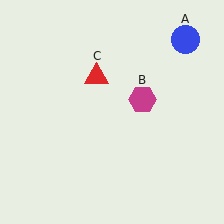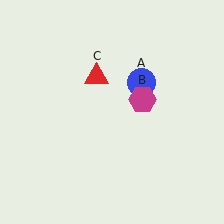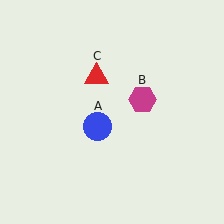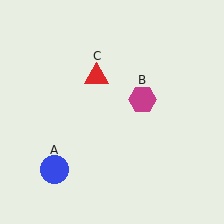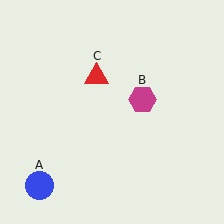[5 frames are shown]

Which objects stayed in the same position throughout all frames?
Magenta hexagon (object B) and red triangle (object C) remained stationary.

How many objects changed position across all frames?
1 object changed position: blue circle (object A).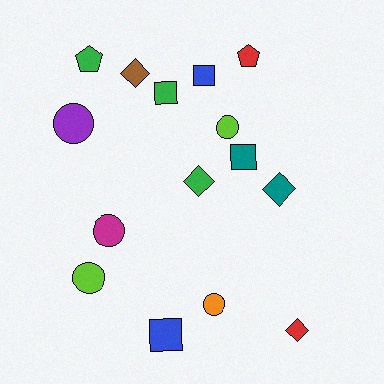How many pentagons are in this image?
There are 2 pentagons.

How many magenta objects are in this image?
There is 1 magenta object.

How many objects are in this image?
There are 15 objects.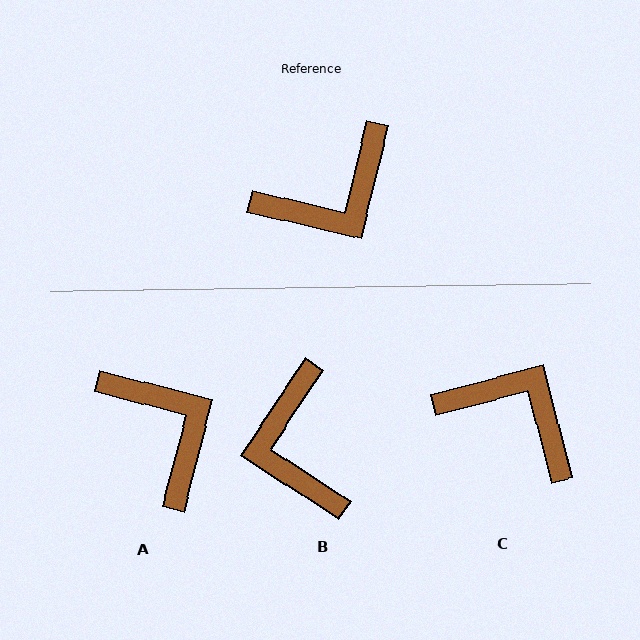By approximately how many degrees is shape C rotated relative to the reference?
Approximately 118 degrees counter-clockwise.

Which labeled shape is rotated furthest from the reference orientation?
C, about 118 degrees away.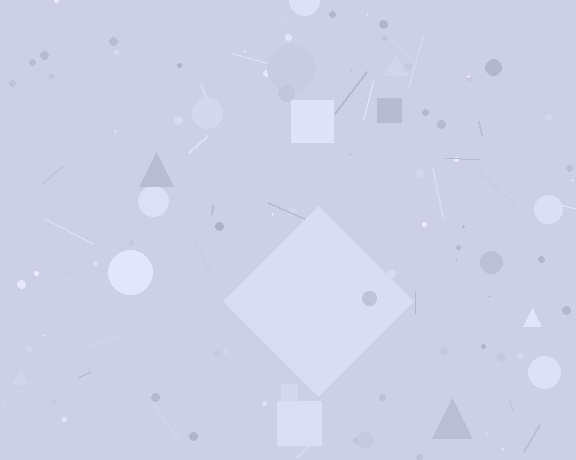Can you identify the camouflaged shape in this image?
The camouflaged shape is a diamond.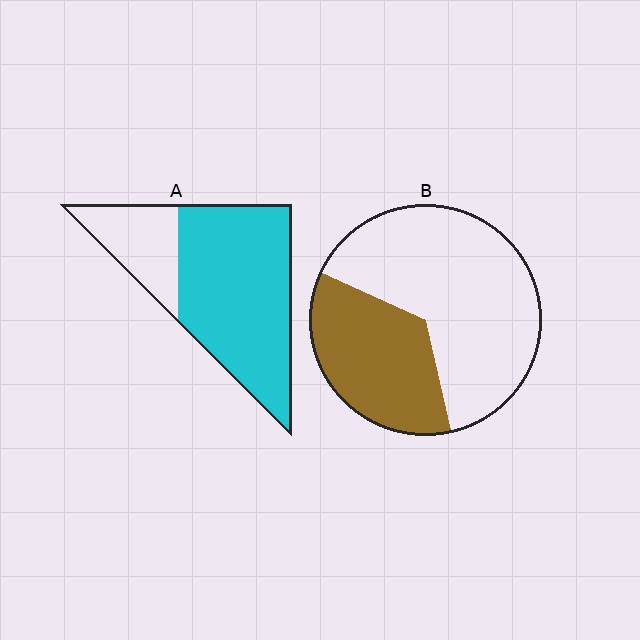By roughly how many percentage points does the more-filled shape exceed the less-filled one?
By roughly 40 percentage points (A over B).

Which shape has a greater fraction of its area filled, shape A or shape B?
Shape A.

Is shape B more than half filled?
No.